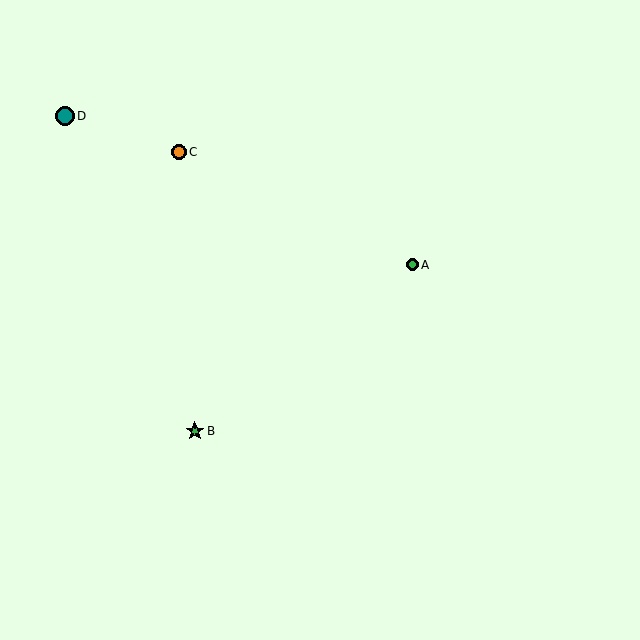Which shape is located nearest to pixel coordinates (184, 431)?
The green star (labeled B) at (195, 431) is nearest to that location.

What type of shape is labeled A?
Shape A is a green circle.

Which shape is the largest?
The teal circle (labeled D) is the largest.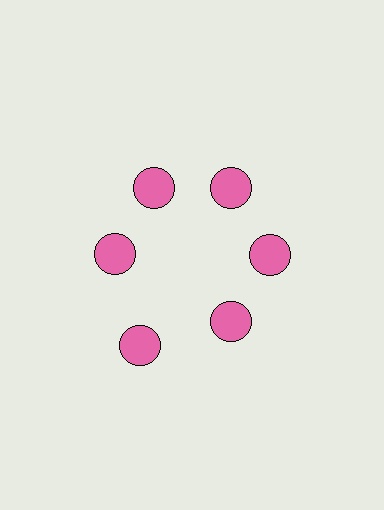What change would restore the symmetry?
The symmetry would be restored by moving it inward, back onto the ring so that all 6 circles sit at equal angles and equal distance from the center.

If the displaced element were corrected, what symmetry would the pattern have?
It would have 6-fold rotational symmetry — the pattern would map onto itself every 60 degrees.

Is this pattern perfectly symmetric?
No. The 6 pink circles are arranged in a ring, but one element near the 7 o'clock position is pushed outward from the center, breaking the 6-fold rotational symmetry.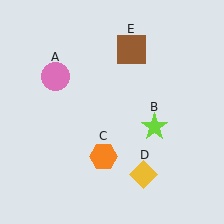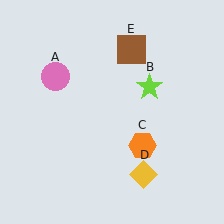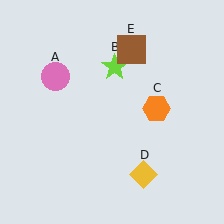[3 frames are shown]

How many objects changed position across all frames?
2 objects changed position: lime star (object B), orange hexagon (object C).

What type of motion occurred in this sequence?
The lime star (object B), orange hexagon (object C) rotated counterclockwise around the center of the scene.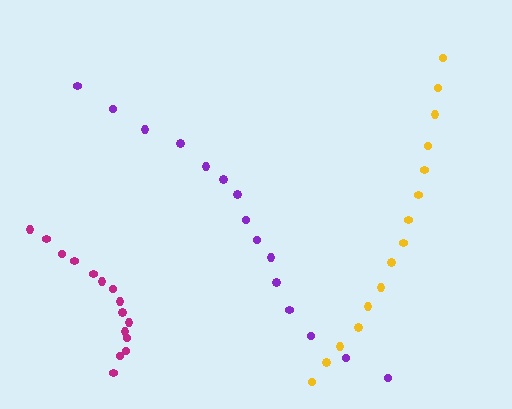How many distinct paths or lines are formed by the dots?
There are 3 distinct paths.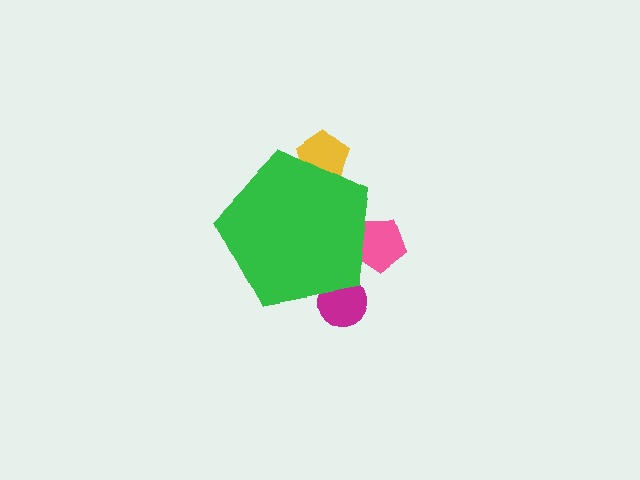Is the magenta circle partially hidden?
Yes, the magenta circle is partially hidden behind the green pentagon.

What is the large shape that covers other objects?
A green pentagon.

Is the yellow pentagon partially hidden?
Yes, the yellow pentagon is partially hidden behind the green pentagon.